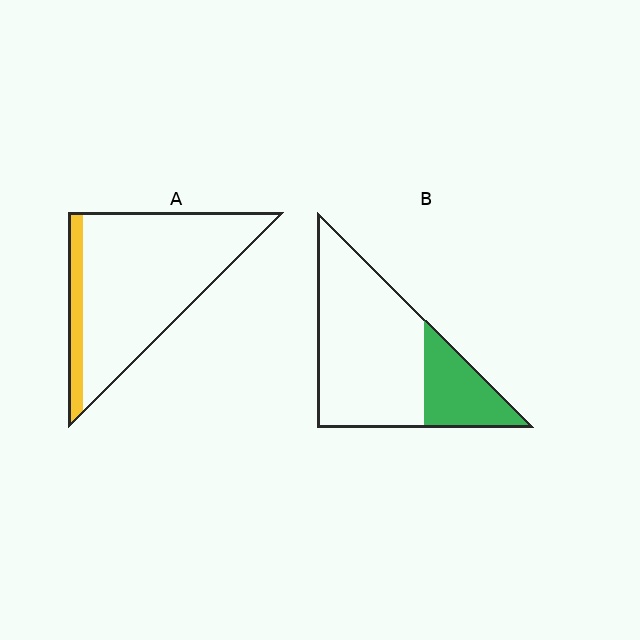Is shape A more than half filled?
No.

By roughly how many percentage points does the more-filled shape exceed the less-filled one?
By roughly 15 percentage points (B over A).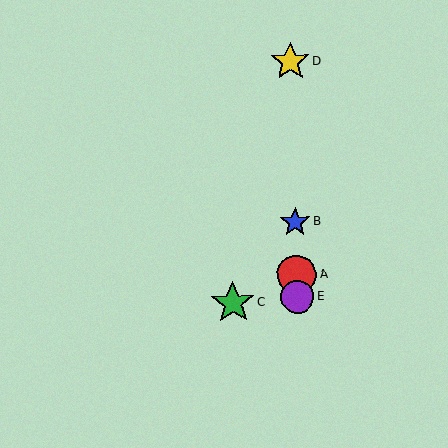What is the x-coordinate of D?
Object D is at x≈290.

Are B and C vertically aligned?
No, B is at x≈295 and C is at x≈233.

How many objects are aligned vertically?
4 objects (A, B, D, E) are aligned vertically.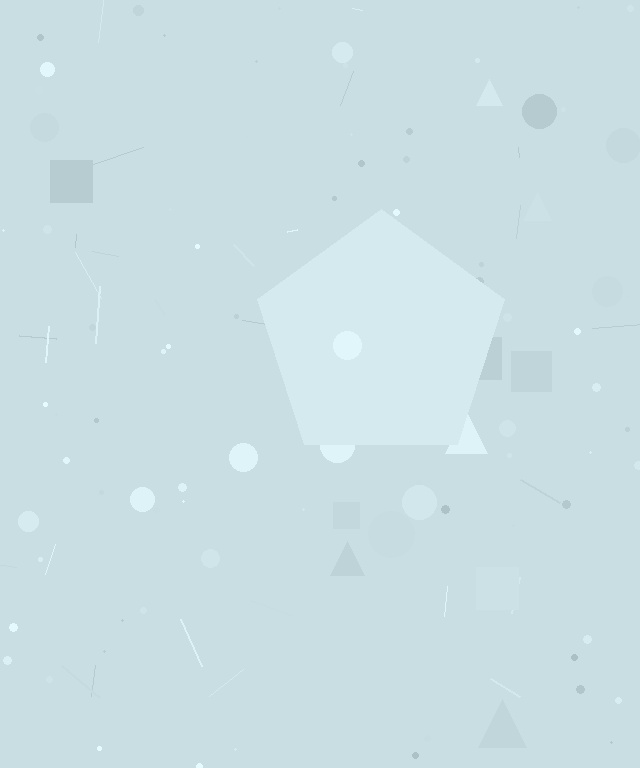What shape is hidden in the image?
A pentagon is hidden in the image.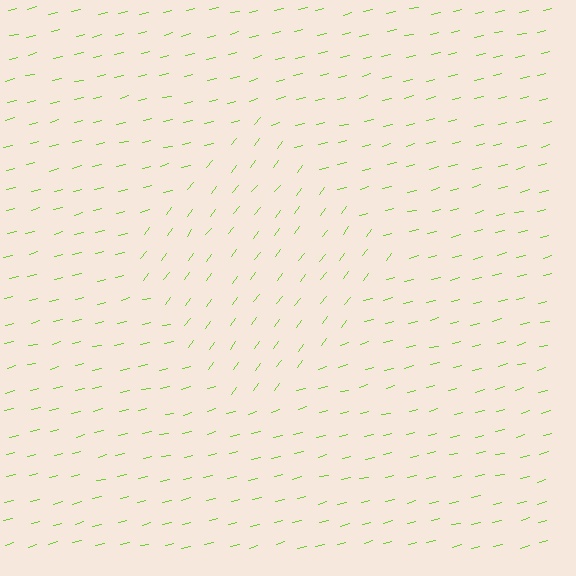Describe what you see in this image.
The image is filled with small lime line segments. A diamond region in the image has lines oriented differently from the surrounding lines, creating a visible texture boundary.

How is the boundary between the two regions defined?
The boundary is defined purely by a change in line orientation (approximately 39 degrees difference). All lines are the same color and thickness.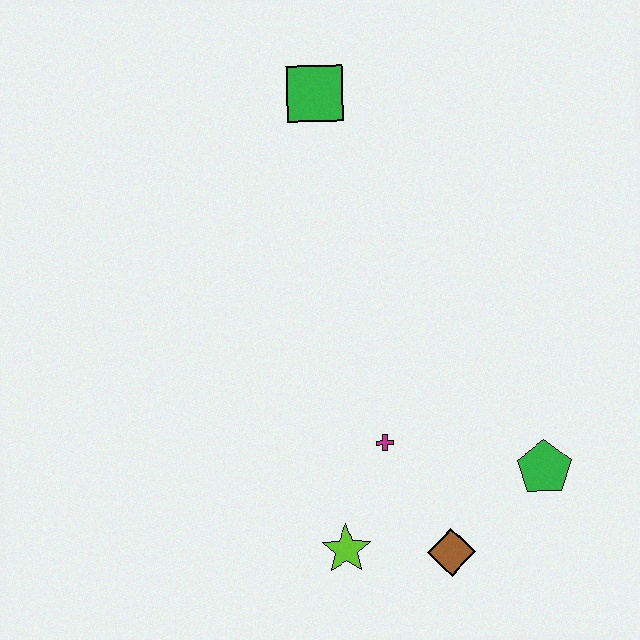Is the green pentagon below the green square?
Yes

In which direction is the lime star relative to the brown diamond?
The lime star is to the left of the brown diamond.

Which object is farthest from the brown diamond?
The green square is farthest from the brown diamond.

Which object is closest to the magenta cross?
The lime star is closest to the magenta cross.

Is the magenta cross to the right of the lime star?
Yes